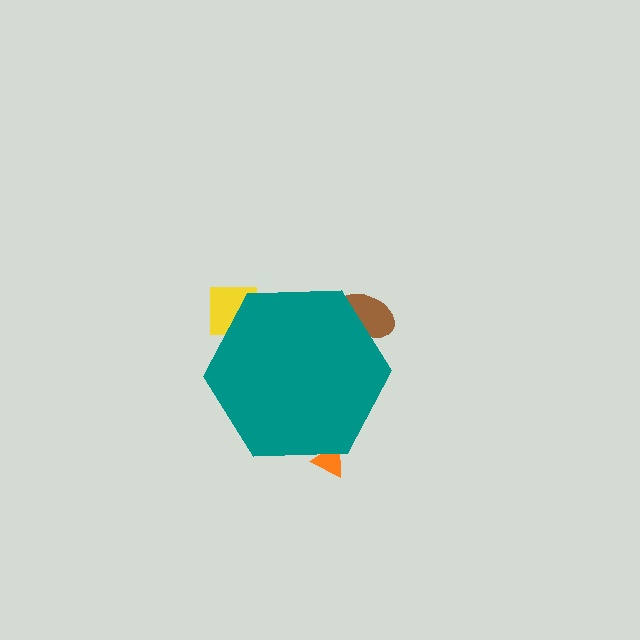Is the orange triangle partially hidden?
Yes, the orange triangle is partially hidden behind the teal hexagon.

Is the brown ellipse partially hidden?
Yes, the brown ellipse is partially hidden behind the teal hexagon.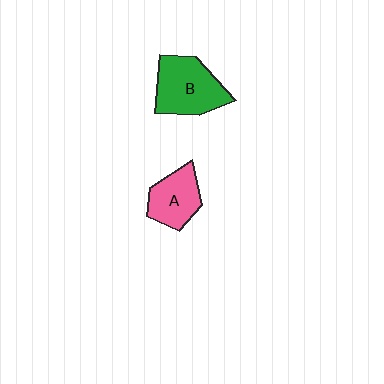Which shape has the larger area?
Shape B (green).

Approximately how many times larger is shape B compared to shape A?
Approximately 1.4 times.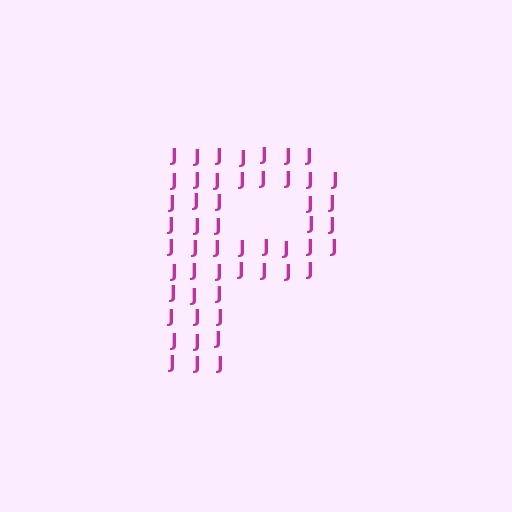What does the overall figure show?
The overall figure shows the letter P.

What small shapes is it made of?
It is made of small letter J's.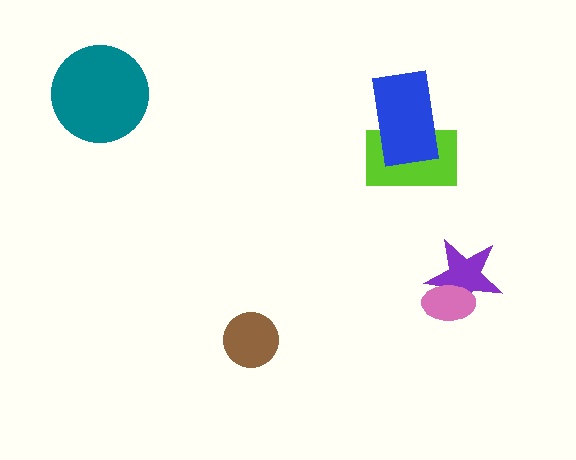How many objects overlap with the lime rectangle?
1 object overlaps with the lime rectangle.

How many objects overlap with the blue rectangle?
1 object overlaps with the blue rectangle.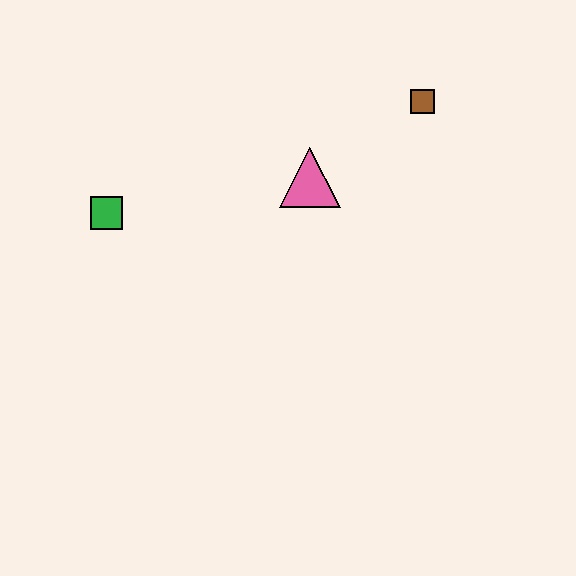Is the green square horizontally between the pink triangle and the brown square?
No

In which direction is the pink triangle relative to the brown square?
The pink triangle is to the left of the brown square.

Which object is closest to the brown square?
The pink triangle is closest to the brown square.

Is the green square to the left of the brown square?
Yes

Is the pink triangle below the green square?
No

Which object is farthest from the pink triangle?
The green square is farthest from the pink triangle.